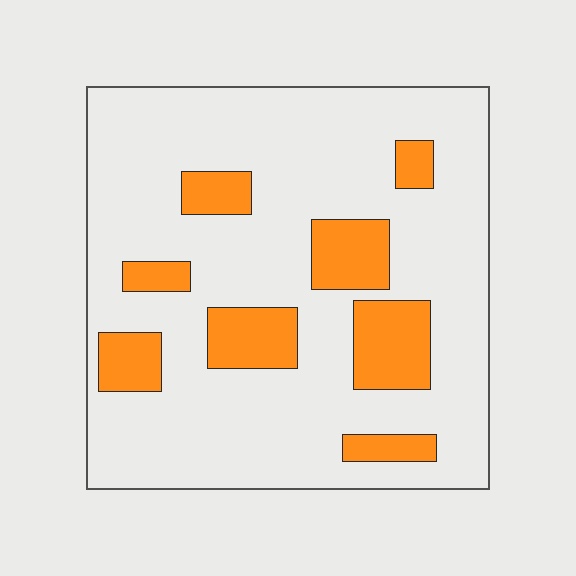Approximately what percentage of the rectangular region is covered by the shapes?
Approximately 20%.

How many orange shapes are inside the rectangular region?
8.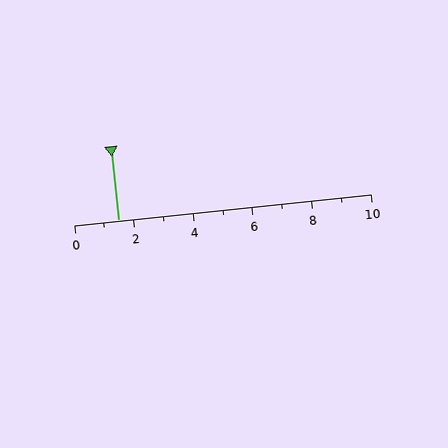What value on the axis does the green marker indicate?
The marker indicates approximately 1.5.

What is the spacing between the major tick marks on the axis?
The major ticks are spaced 2 apart.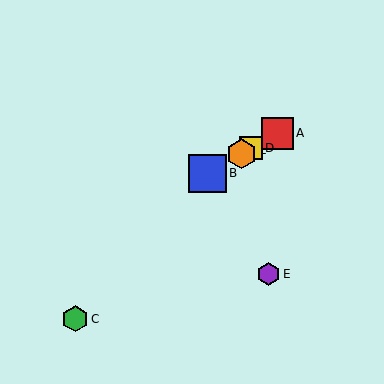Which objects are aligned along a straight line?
Objects A, B, D, F are aligned along a straight line.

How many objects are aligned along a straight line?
4 objects (A, B, D, F) are aligned along a straight line.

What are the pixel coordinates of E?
Object E is at (269, 274).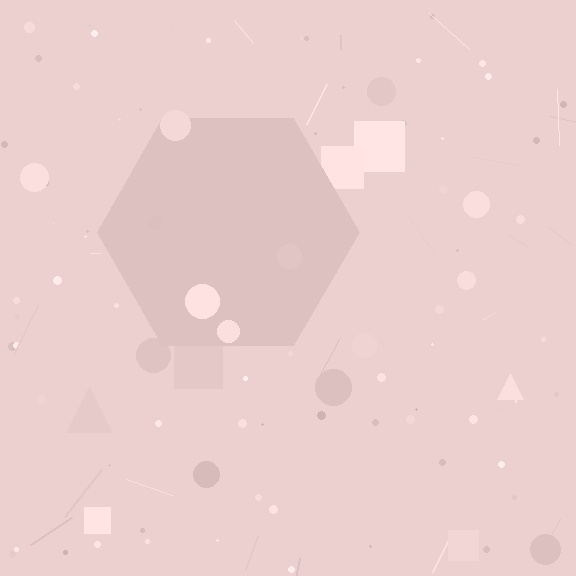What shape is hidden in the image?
A hexagon is hidden in the image.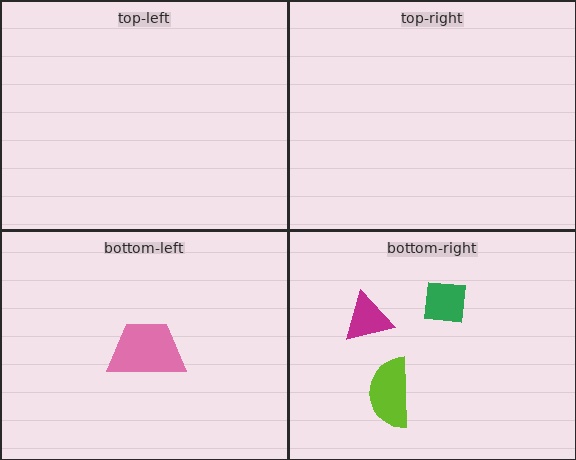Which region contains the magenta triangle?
The bottom-right region.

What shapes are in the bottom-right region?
The green square, the magenta triangle, the lime semicircle.